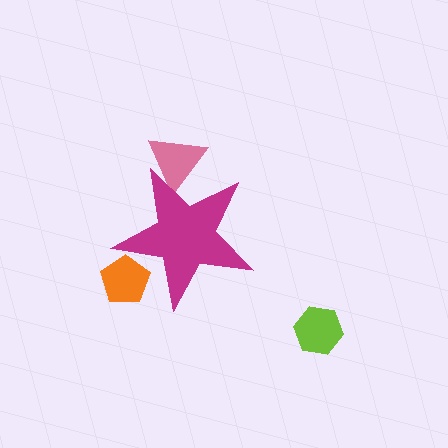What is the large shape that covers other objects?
A magenta star.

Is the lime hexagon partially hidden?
No, the lime hexagon is fully visible.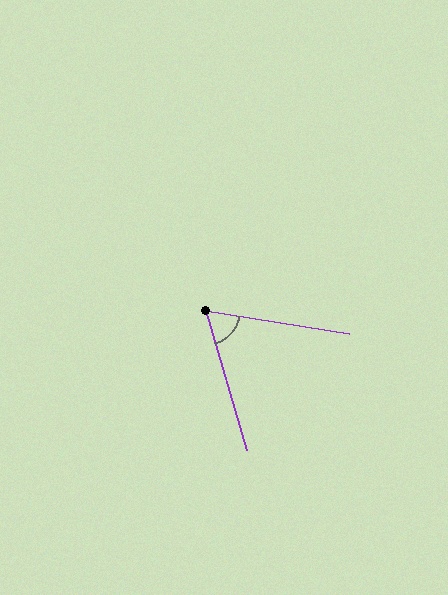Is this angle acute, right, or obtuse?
It is acute.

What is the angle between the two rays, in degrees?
Approximately 65 degrees.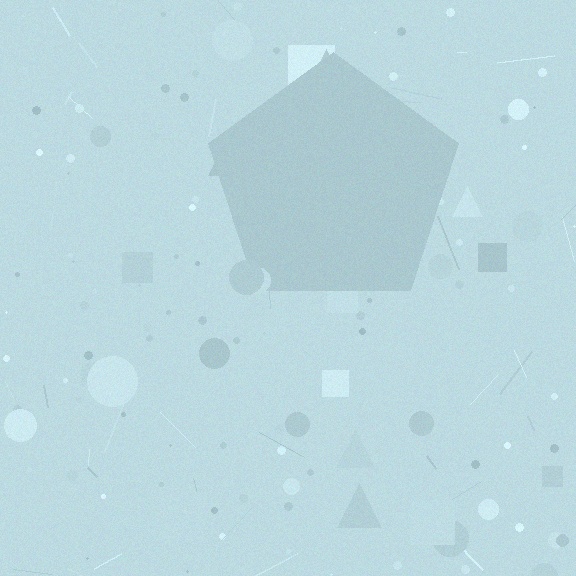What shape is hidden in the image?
A pentagon is hidden in the image.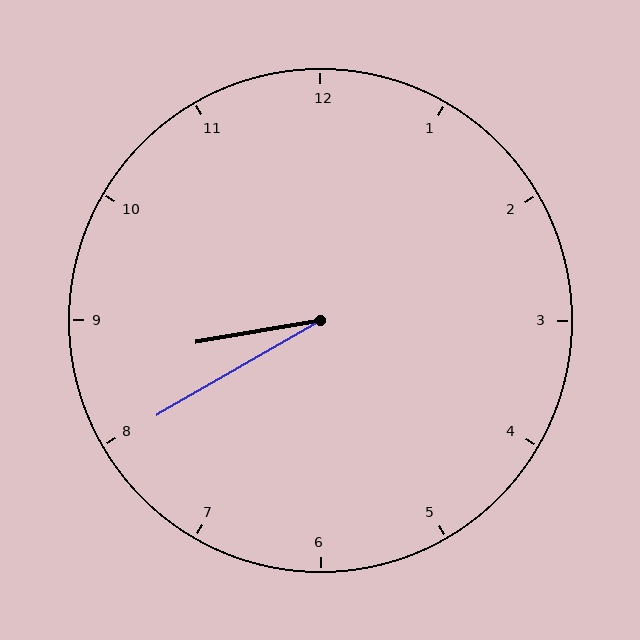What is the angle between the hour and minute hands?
Approximately 20 degrees.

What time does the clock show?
8:40.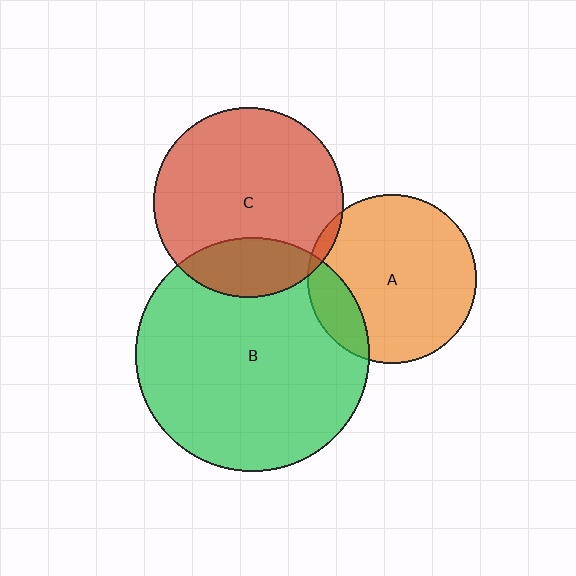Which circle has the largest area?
Circle B (green).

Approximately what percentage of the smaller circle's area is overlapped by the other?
Approximately 15%.